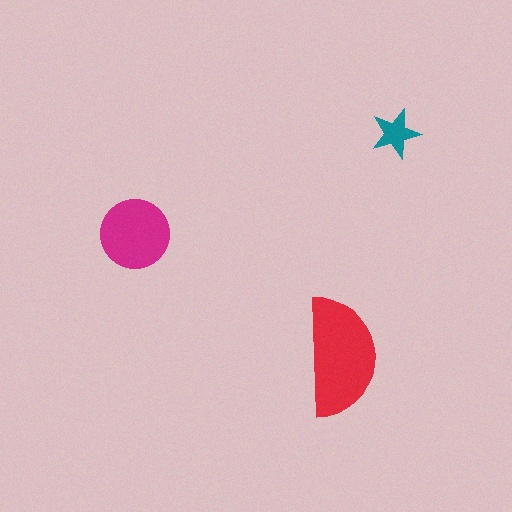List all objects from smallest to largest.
The teal star, the magenta circle, the red semicircle.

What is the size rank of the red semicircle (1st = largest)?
1st.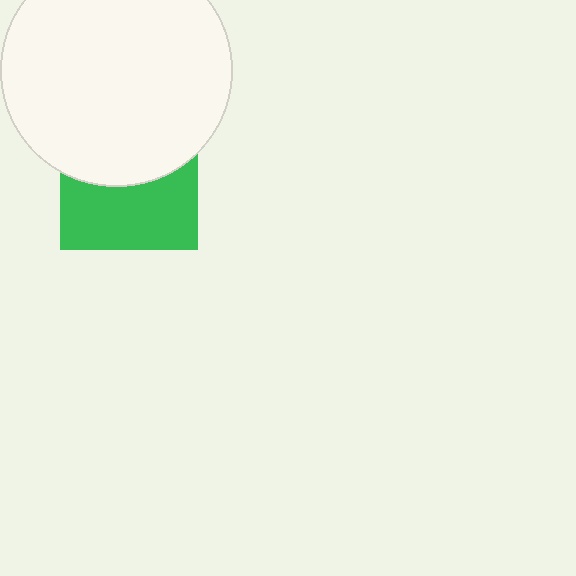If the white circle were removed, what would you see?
You would see the complete green square.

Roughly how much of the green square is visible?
About half of it is visible (roughly 51%).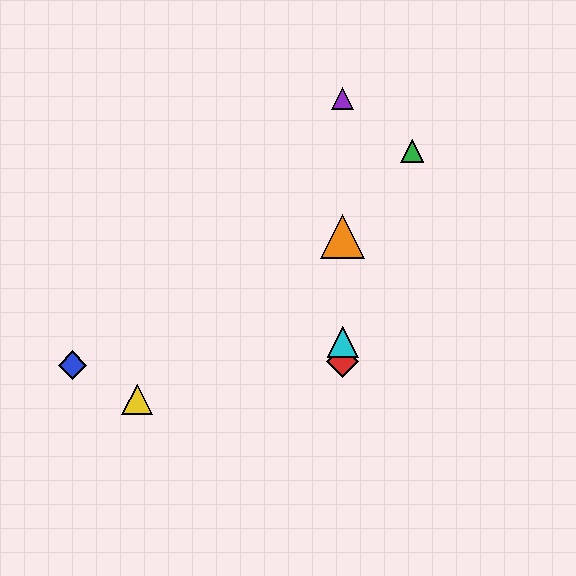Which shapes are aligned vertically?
The red diamond, the purple triangle, the orange triangle, the cyan triangle are aligned vertically.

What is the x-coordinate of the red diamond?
The red diamond is at x≈343.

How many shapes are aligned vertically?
4 shapes (the red diamond, the purple triangle, the orange triangle, the cyan triangle) are aligned vertically.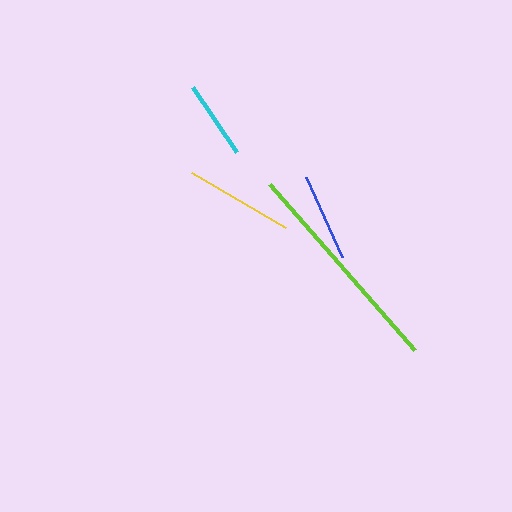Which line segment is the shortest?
The cyan line is the shortest at approximately 79 pixels.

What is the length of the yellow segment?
The yellow segment is approximately 110 pixels long.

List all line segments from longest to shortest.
From longest to shortest: lime, yellow, blue, cyan.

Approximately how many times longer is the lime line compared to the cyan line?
The lime line is approximately 2.8 times the length of the cyan line.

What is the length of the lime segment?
The lime segment is approximately 221 pixels long.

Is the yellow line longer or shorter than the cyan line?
The yellow line is longer than the cyan line.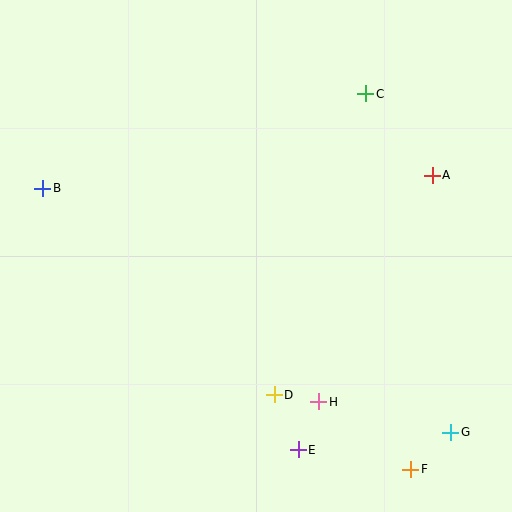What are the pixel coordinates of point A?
Point A is at (432, 175).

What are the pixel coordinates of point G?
Point G is at (451, 432).